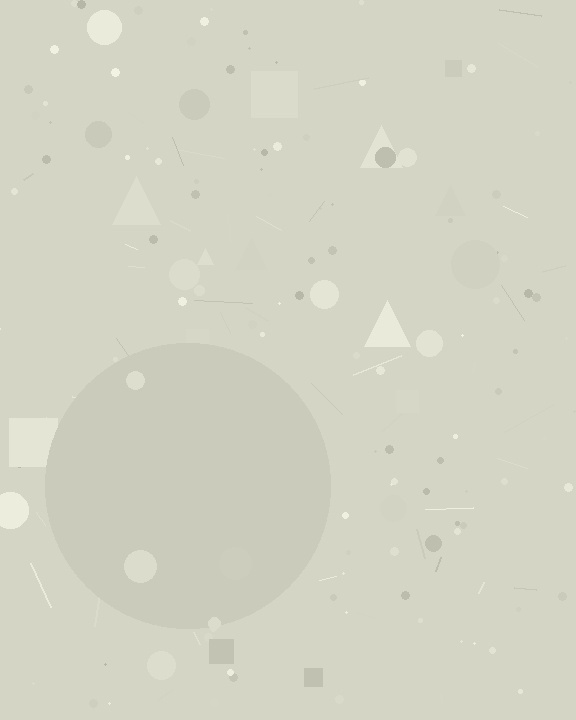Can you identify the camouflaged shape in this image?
The camouflaged shape is a circle.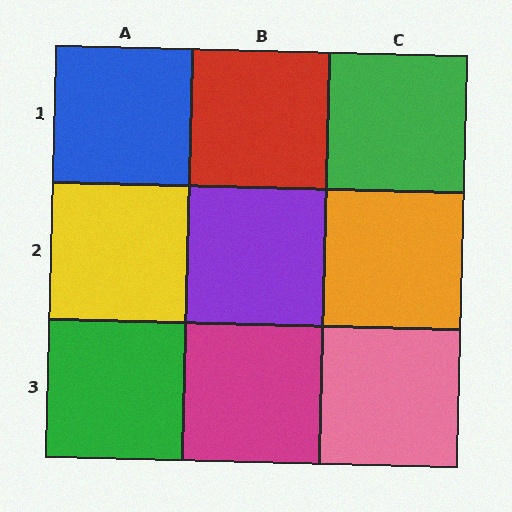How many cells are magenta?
1 cell is magenta.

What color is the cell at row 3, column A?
Green.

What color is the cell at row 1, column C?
Green.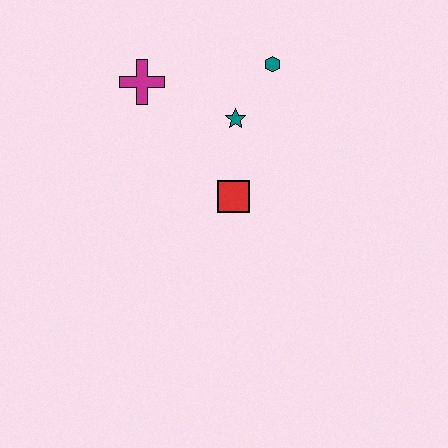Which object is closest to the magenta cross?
The teal star is closest to the magenta cross.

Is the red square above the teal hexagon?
No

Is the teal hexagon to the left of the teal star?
No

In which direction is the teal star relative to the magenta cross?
The teal star is to the right of the magenta cross.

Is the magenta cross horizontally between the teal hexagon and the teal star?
No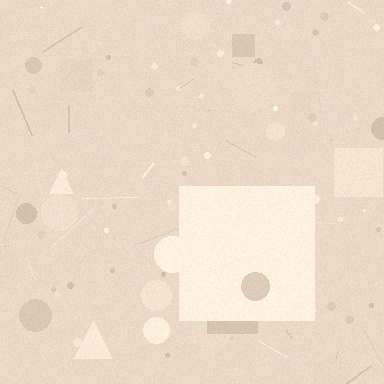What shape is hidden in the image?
A square is hidden in the image.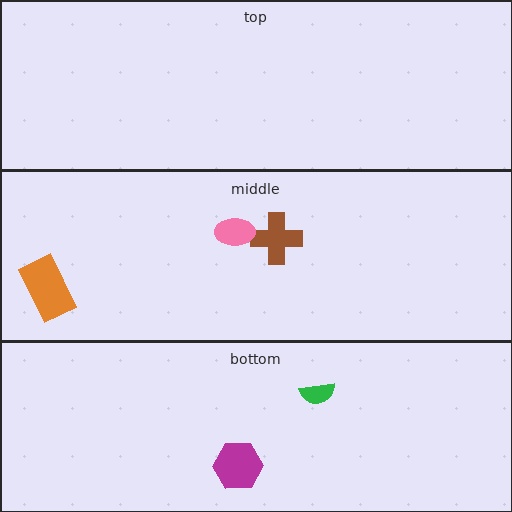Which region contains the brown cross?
The middle region.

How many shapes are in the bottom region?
2.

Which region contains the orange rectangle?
The middle region.